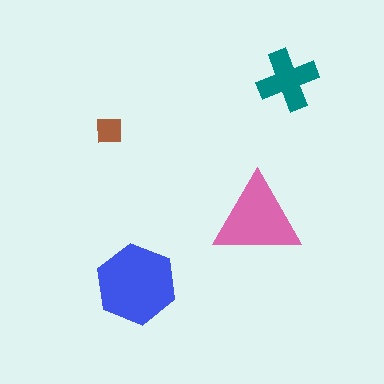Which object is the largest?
The blue hexagon.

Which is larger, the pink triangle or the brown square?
The pink triangle.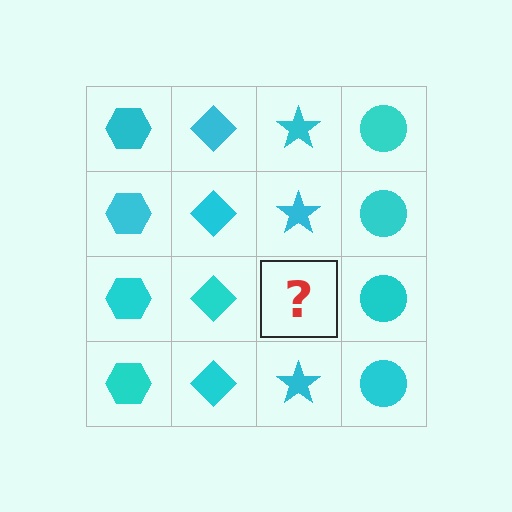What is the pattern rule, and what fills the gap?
The rule is that each column has a consistent shape. The gap should be filled with a cyan star.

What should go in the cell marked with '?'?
The missing cell should contain a cyan star.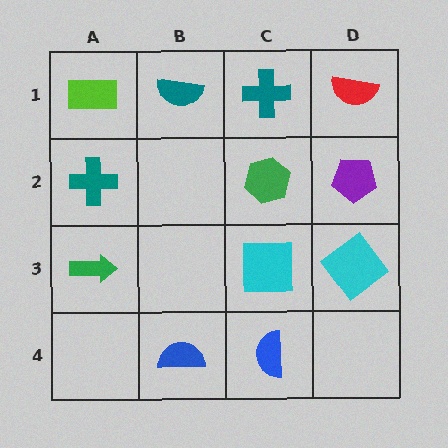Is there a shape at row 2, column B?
No, that cell is empty.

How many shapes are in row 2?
3 shapes.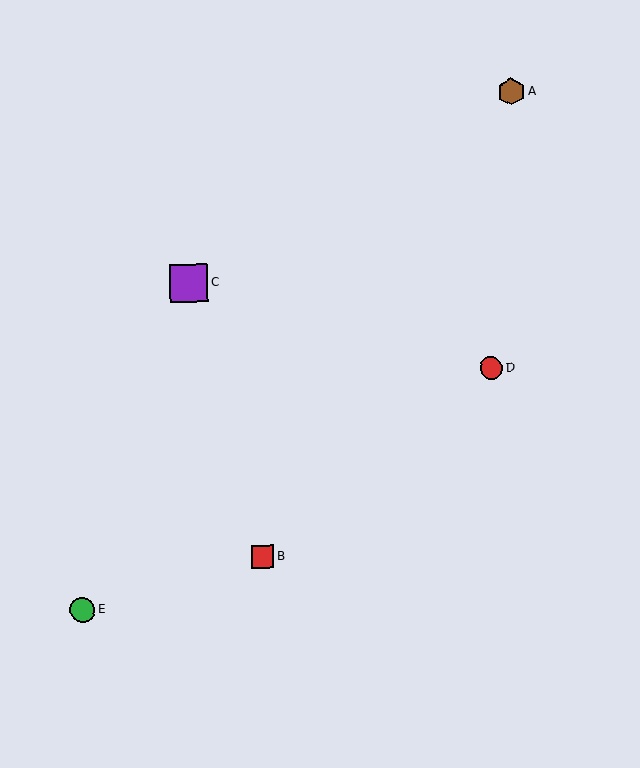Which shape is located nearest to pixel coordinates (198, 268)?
The purple square (labeled C) at (189, 283) is nearest to that location.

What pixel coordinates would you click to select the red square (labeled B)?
Click at (262, 557) to select the red square B.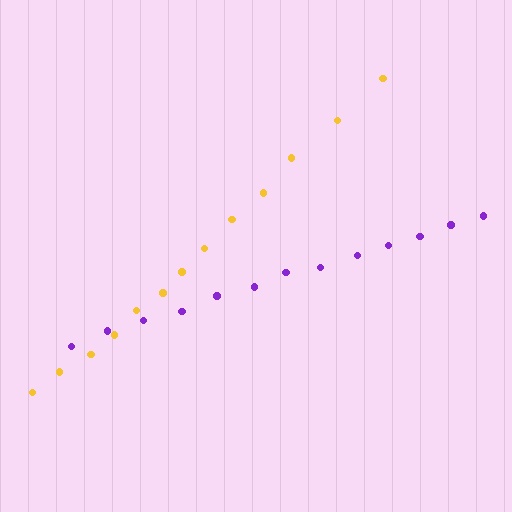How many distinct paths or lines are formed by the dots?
There are 2 distinct paths.